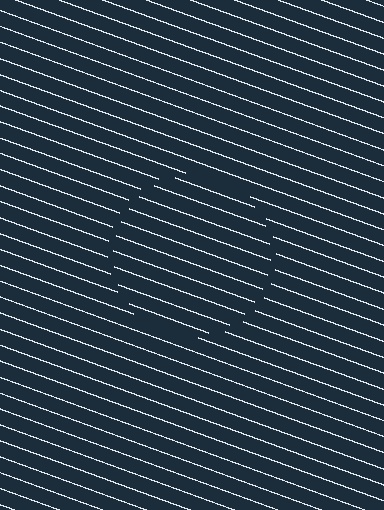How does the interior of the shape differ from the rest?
The interior of the shape contains the same grating, shifted by half a period — the contour is defined by the phase discontinuity where line-ends from the inner and outer gratings abut.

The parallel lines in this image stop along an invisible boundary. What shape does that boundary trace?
An illusory circle. The interior of the shape contains the same grating, shifted by half a period — the contour is defined by the phase discontinuity where line-ends from the inner and outer gratings abut.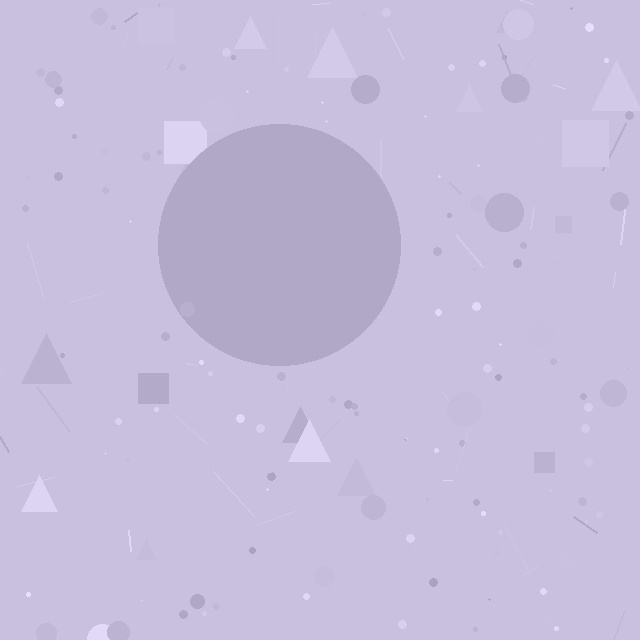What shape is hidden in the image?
A circle is hidden in the image.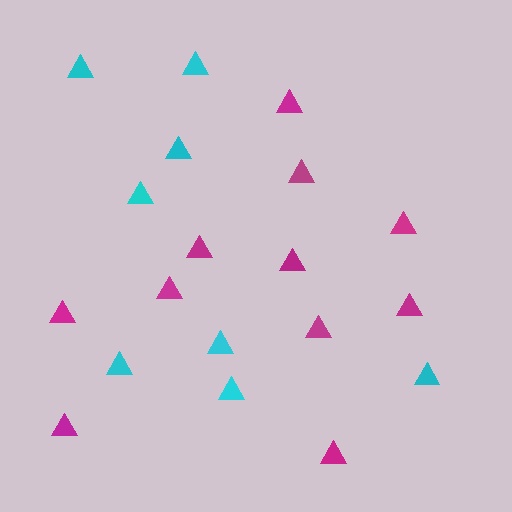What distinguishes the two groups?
There are 2 groups: one group of magenta triangles (11) and one group of cyan triangles (8).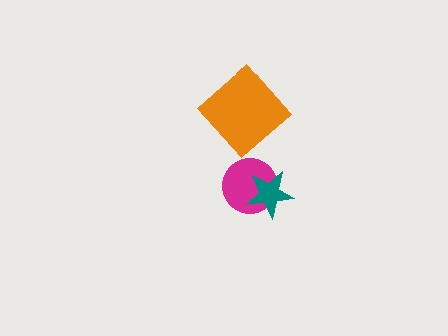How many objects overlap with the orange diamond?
0 objects overlap with the orange diamond.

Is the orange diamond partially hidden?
No, no other shape covers it.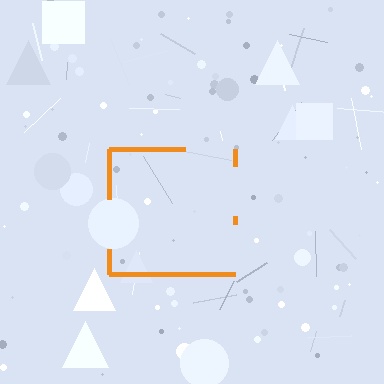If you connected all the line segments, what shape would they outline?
They would outline a square.